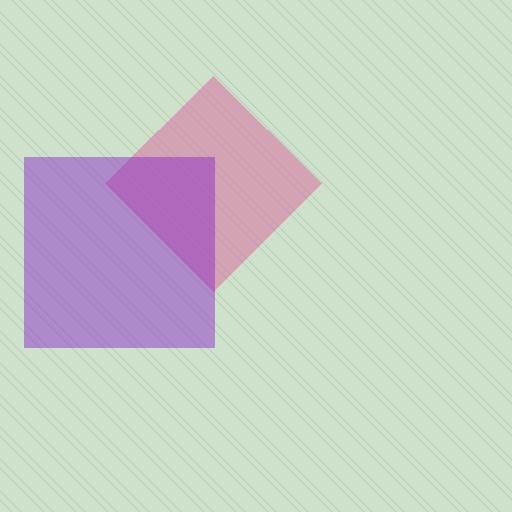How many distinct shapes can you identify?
There are 2 distinct shapes: a pink diamond, a purple square.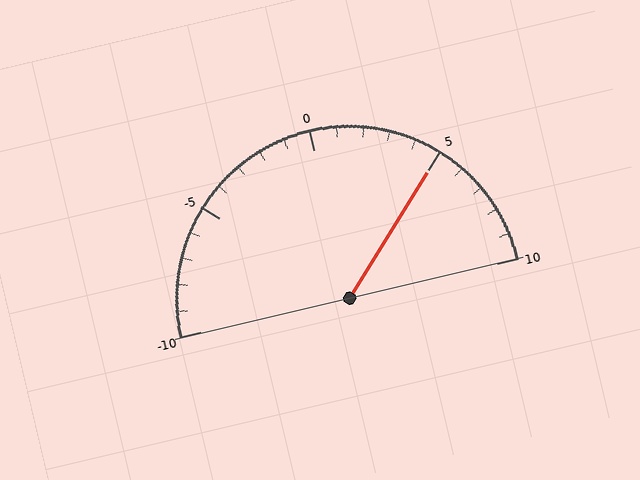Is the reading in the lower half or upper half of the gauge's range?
The reading is in the upper half of the range (-10 to 10).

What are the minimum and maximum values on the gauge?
The gauge ranges from -10 to 10.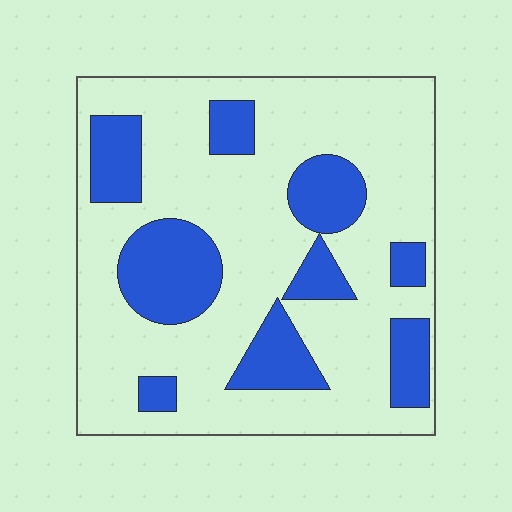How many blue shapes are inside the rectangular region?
9.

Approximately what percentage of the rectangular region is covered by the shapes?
Approximately 25%.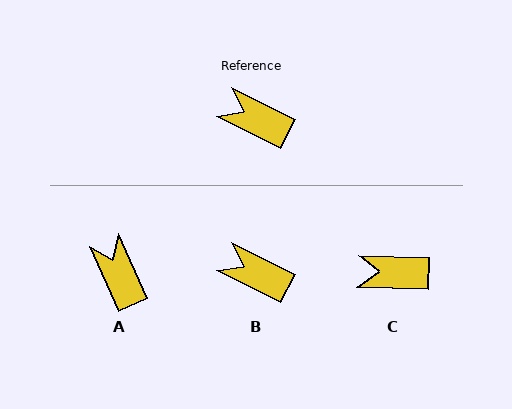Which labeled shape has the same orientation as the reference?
B.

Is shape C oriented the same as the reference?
No, it is off by about 24 degrees.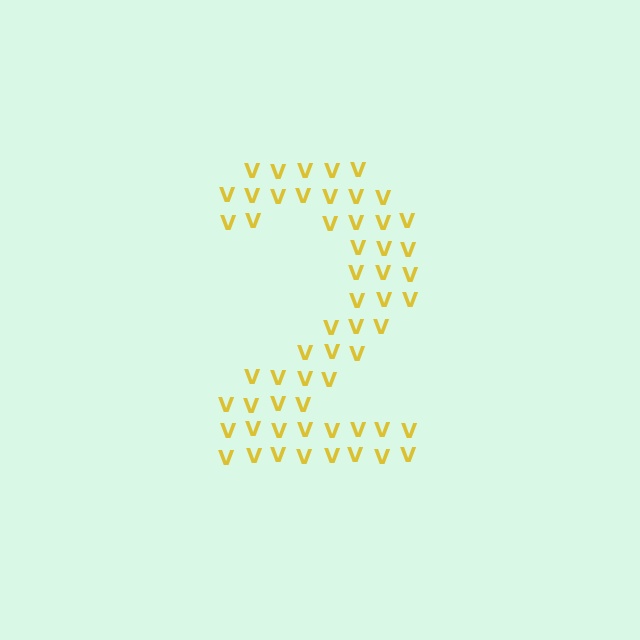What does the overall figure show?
The overall figure shows the digit 2.